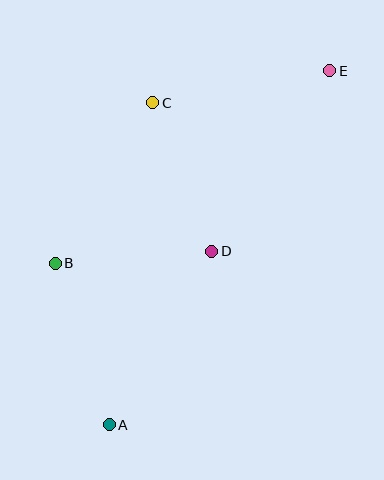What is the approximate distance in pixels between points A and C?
The distance between A and C is approximately 325 pixels.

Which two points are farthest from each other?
Points A and E are farthest from each other.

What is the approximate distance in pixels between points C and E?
The distance between C and E is approximately 180 pixels.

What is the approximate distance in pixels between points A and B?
The distance between A and B is approximately 170 pixels.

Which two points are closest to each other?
Points B and D are closest to each other.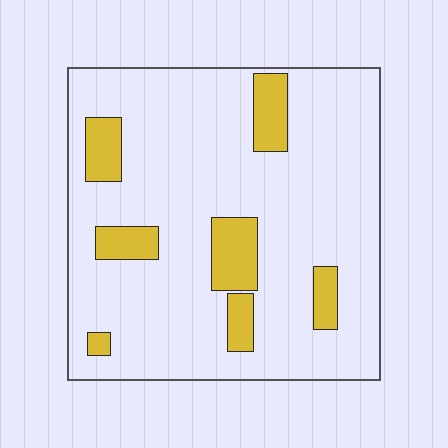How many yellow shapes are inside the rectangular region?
7.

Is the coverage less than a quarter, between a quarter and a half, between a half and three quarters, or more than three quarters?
Less than a quarter.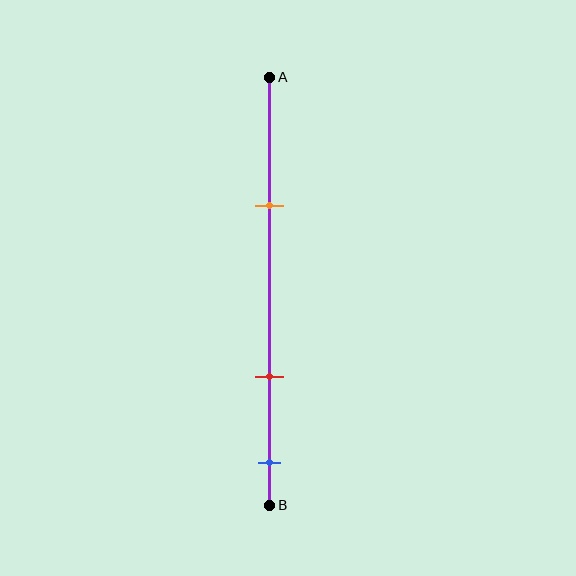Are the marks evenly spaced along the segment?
No, the marks are not evenly spaced.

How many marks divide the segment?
There are 3 marks dividing the segment.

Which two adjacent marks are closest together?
The red and blue marks are the closest adjacent pair.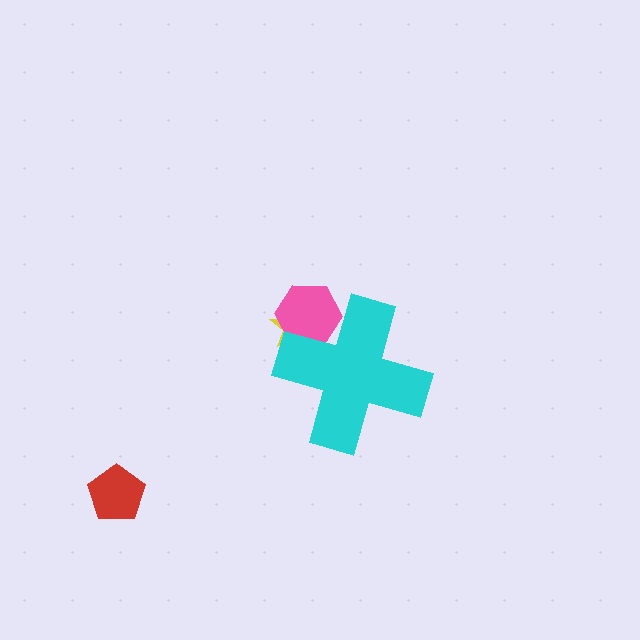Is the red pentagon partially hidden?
No, the red pentagon is fully visible.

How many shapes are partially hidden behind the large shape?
2 shapes are partially hidden.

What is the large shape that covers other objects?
A cyan cross.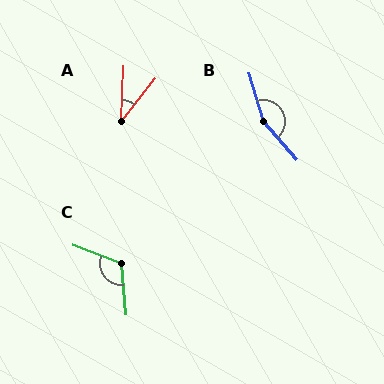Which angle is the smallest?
A, at approximately 36 degrees.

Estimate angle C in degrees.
Approximately 116 degrees.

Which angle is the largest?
B, at approximately 156 degrees.